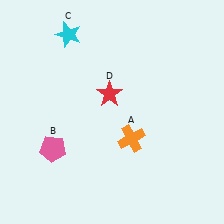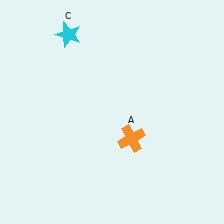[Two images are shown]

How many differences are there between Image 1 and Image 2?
There are 2 differences between the two images.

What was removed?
The red star (D), the pink pentagon (B) were removed in Image 2.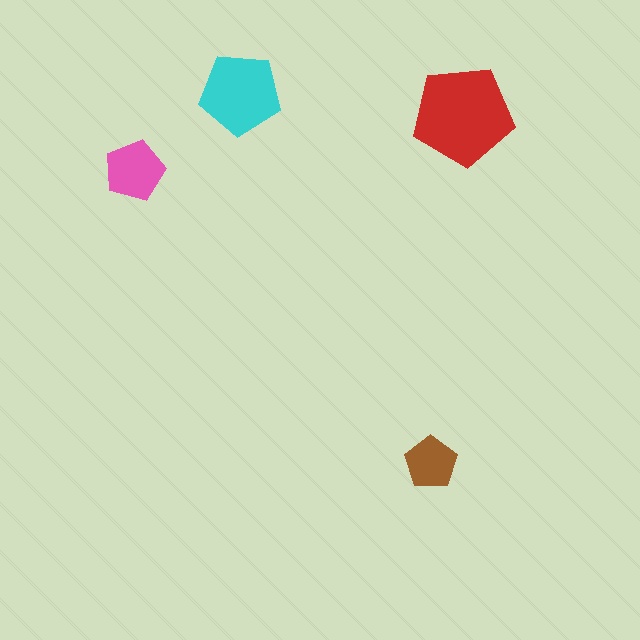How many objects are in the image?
There are 4 objects in the image.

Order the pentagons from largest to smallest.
the red one, the cyan one, the pink one, the brown one.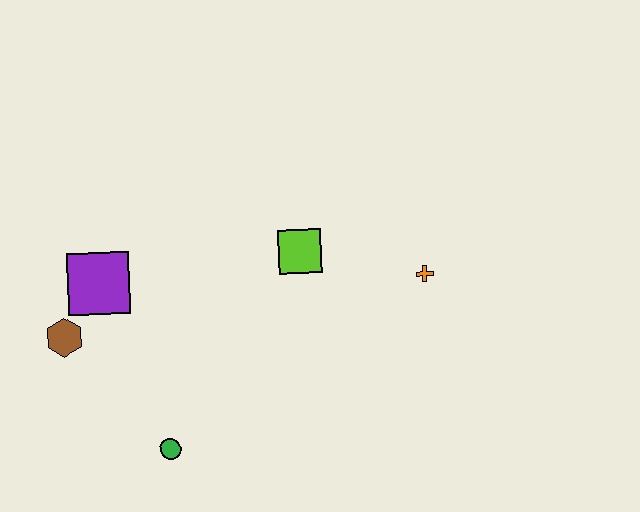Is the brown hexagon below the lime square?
Yes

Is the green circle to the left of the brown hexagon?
No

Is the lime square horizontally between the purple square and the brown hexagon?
No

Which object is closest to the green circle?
The brown hexagon is closest to the green circle.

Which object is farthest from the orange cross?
The brown hexagon is farthest from the orange cross.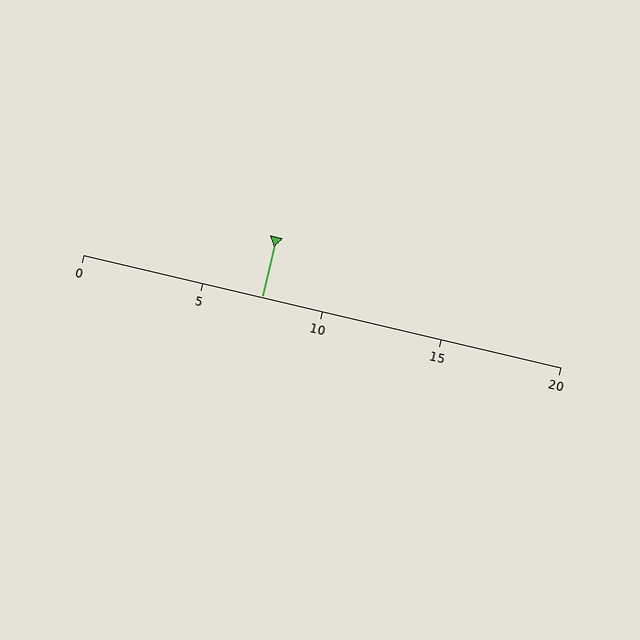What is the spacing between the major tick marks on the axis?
The major ticks are spaced 5 apart.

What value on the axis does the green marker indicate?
The marker indicates approximately 7.5.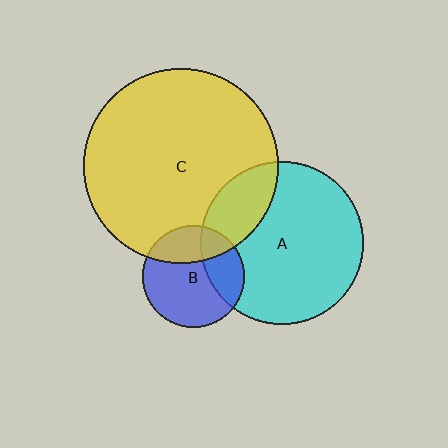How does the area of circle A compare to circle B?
Approximately 2.6 times.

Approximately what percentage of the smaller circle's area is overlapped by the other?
Approximately 20%.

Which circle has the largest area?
Circle C (yellow).